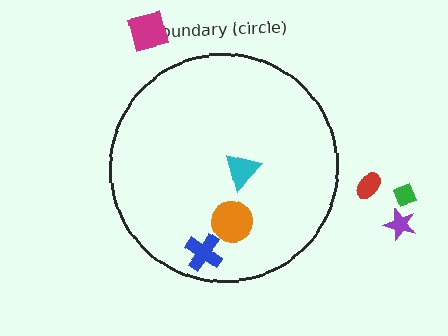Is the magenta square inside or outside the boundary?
Outside.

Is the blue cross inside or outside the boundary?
Inside.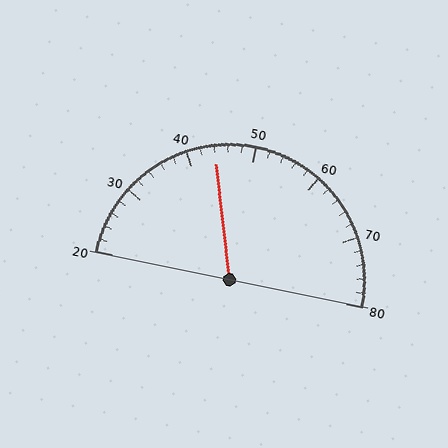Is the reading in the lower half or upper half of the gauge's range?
The reading is in the lower half of the range (20 to 80).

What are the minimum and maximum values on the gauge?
The gauge ranges from 20 to 80.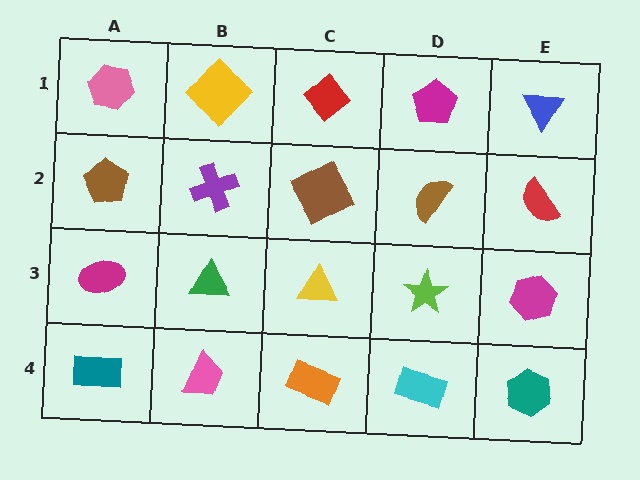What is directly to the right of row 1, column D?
A blue triangle.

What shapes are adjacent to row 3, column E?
A red semicircle (row 2, column E), a teal hexagon (row 4, column E), a lime star (row 3, column D).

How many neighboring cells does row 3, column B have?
4.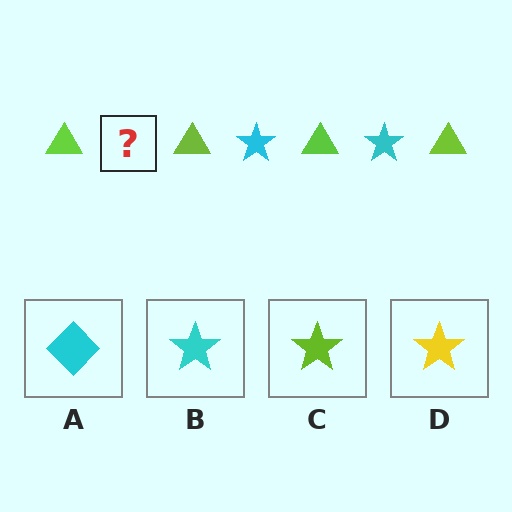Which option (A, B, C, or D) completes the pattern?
B.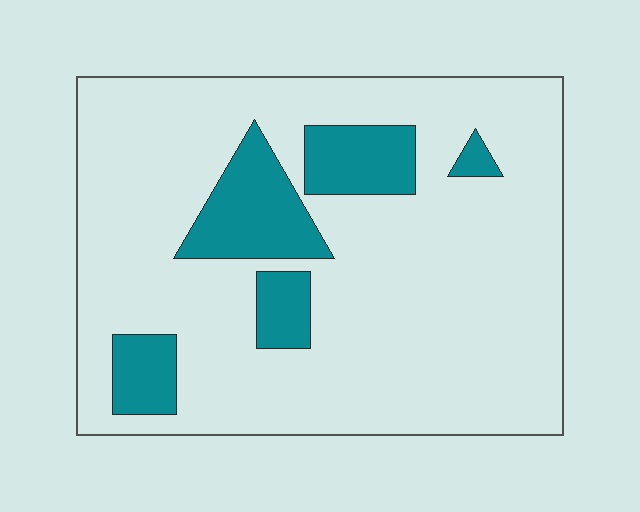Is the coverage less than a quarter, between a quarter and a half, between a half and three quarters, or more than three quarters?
Less than a quarter.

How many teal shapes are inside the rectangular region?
5.